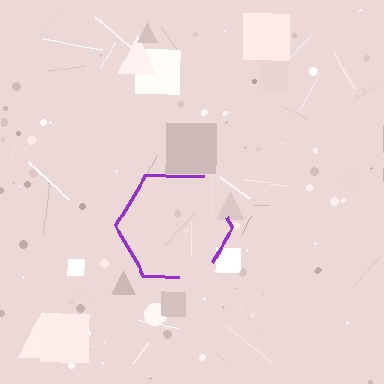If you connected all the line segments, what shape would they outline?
They would outline a hexagon.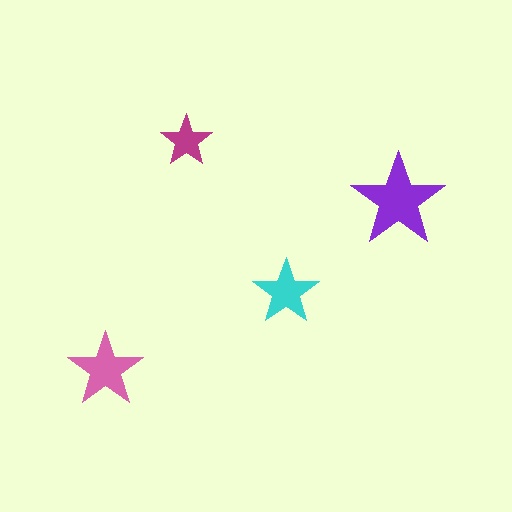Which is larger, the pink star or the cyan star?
The pink one.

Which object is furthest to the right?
The purple star is rightmost.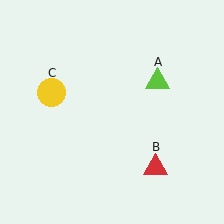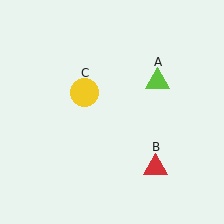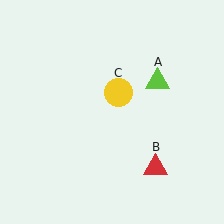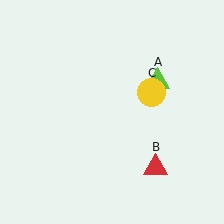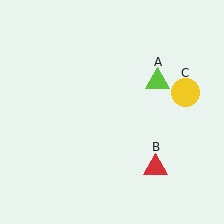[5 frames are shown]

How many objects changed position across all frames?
1 object changed position: yellow circle (object C).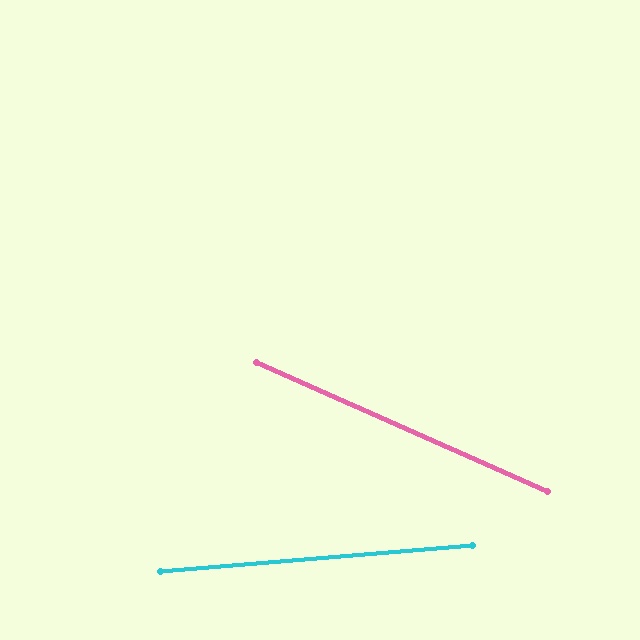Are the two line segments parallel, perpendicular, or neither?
Neither parallel nor perpendicular — they differ by about 29°.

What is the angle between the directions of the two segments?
Approximately 29 degrees.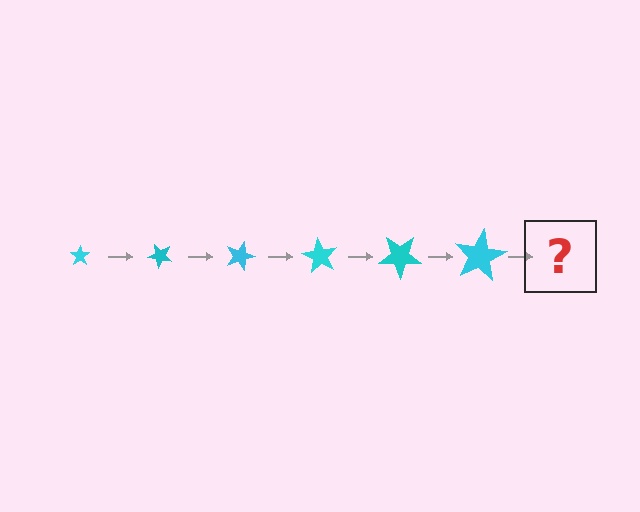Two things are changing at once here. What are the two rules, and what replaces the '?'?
The two rules are that the star grows larger each step and it rotates 45 degrees each step. The '?' should be a star, larger than the previous one and rotated 270 degrees from the start.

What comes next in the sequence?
The next element should be a star, larger than the previous one and rotated 270 degrees from the start.